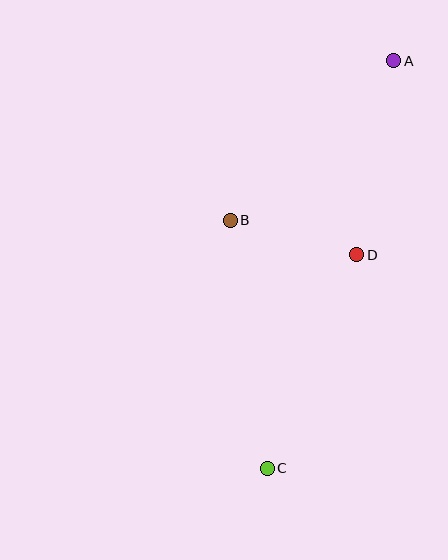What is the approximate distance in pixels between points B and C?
The distance between B and C is approximately 251 pixels.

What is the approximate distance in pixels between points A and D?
The distance between A and D is approximately 197 pixels.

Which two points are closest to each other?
Points B and D are closest to each other.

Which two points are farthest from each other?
Points A and C are farthest from each other.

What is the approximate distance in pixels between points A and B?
The distance between A and B is approximately 228 pixels.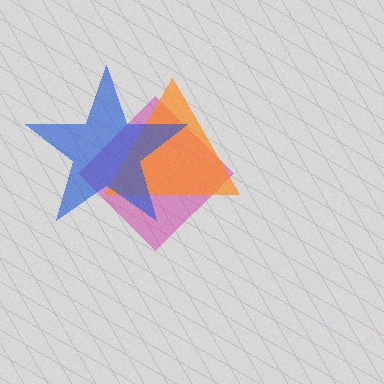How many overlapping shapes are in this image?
There are 3 overlapping shapes in the image.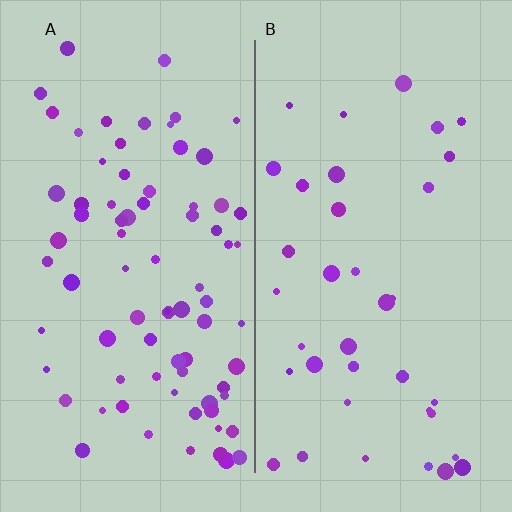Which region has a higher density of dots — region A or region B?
A (the left).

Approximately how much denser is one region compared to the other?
Approximately 2.1× — region A over region B.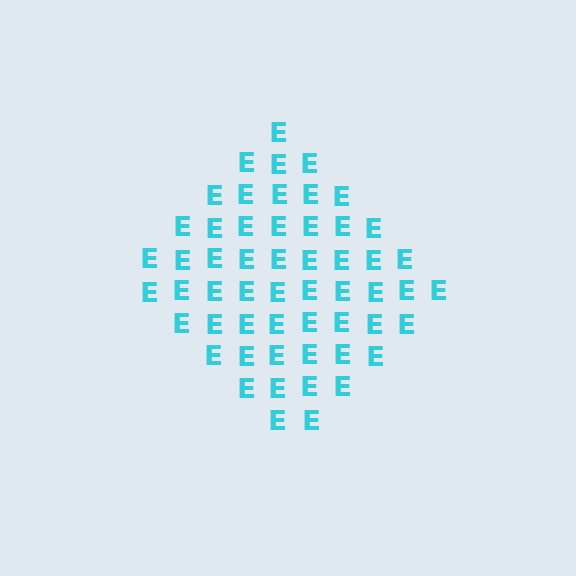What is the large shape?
The large shape is a diamond.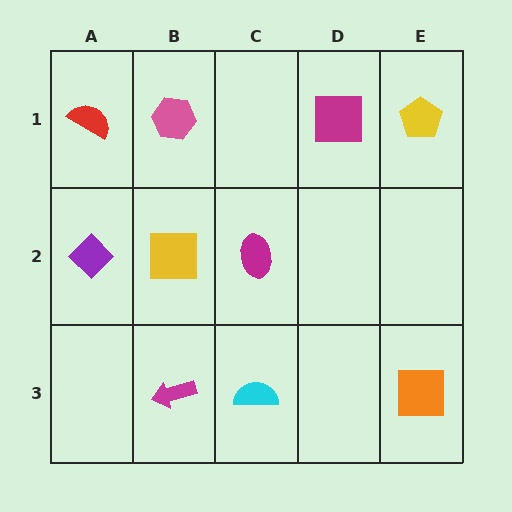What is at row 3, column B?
A magenta arrow.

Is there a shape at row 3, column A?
No, that cell is empty.